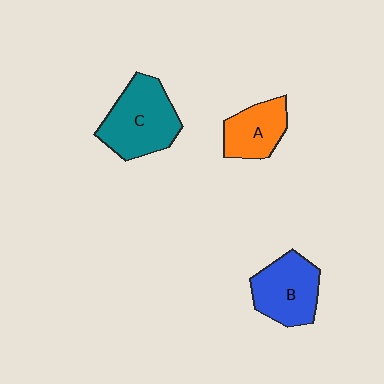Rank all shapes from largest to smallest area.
From largest to smallest: C (teal), B (blue), A (orange).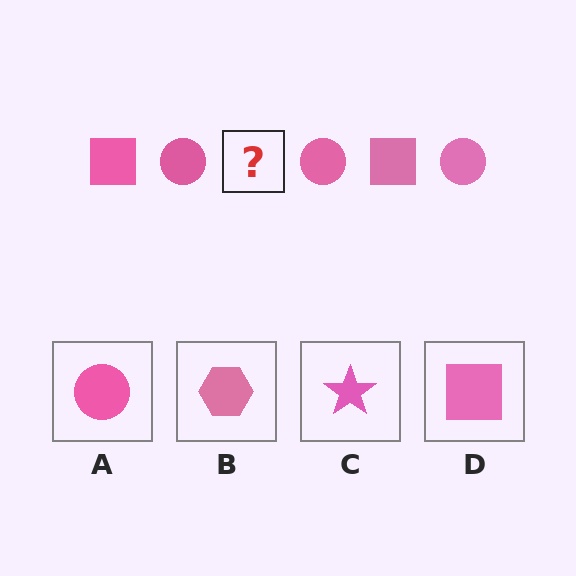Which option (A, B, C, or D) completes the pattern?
D.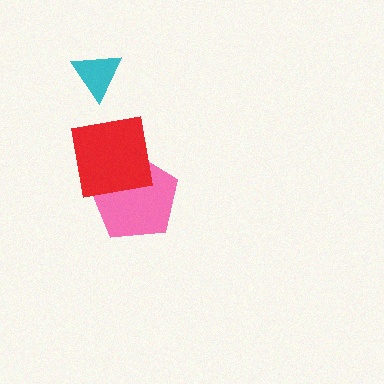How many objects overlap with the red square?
1 object overlaps with the red square.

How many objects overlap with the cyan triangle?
0 objects overlap with the cyan triangle.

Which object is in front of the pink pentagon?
The red square is in front of the pink pentagon.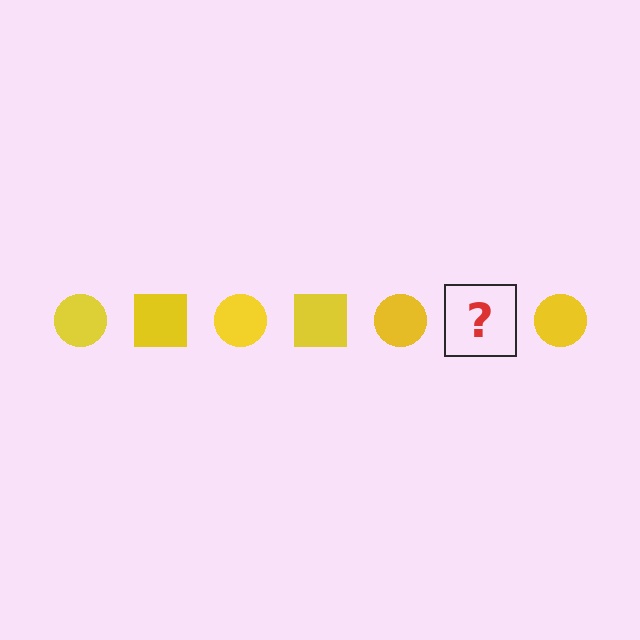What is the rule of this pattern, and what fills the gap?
The rule is that the pattern cycles through circle, square shapes in yellow. The gap should be filled with a yellow square.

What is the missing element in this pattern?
The missing element is a yellow square.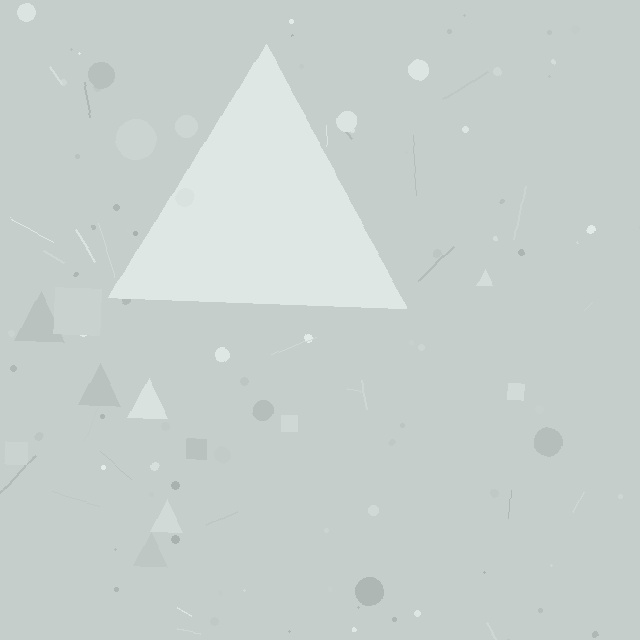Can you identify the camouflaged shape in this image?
The camouflaged shape is a triangle.